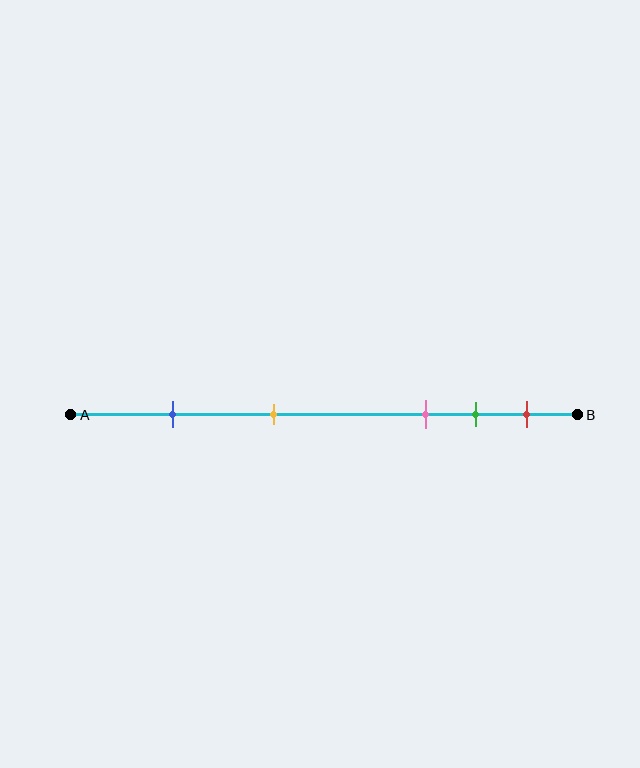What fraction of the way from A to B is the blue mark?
The blue mark is approximately 20% (0.2) of the way from A to B.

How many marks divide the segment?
There are 5 marks dividing the segment.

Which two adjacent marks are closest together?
The green and red marks are the closest adjacent pair.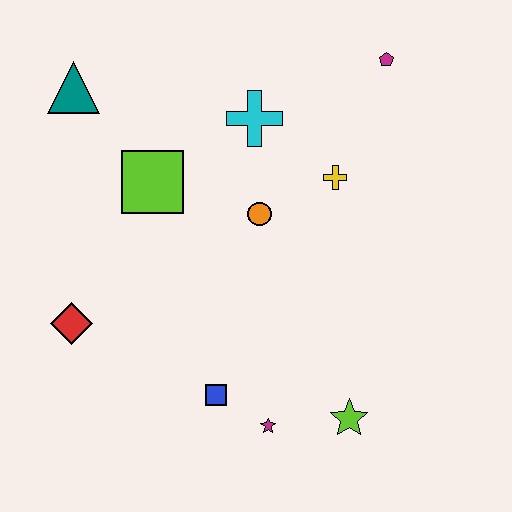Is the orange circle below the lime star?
No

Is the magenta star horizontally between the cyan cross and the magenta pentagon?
Yes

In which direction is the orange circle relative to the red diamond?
The orange circle is to the right of the red diamond.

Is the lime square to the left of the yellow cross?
Yes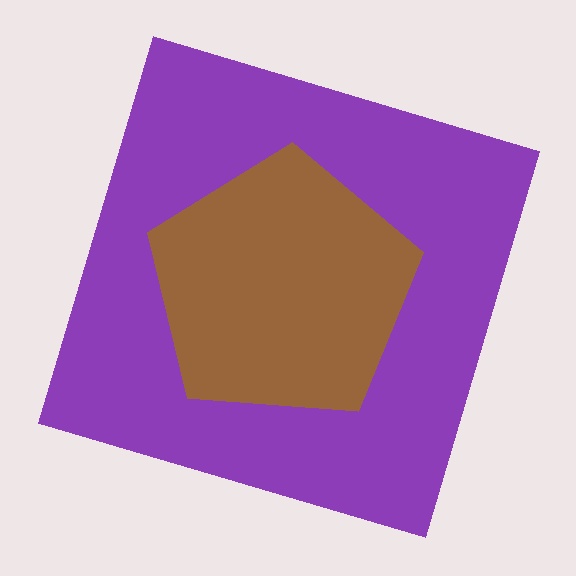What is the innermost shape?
The brown pentagon.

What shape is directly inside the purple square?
The brown pentagon.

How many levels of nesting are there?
2.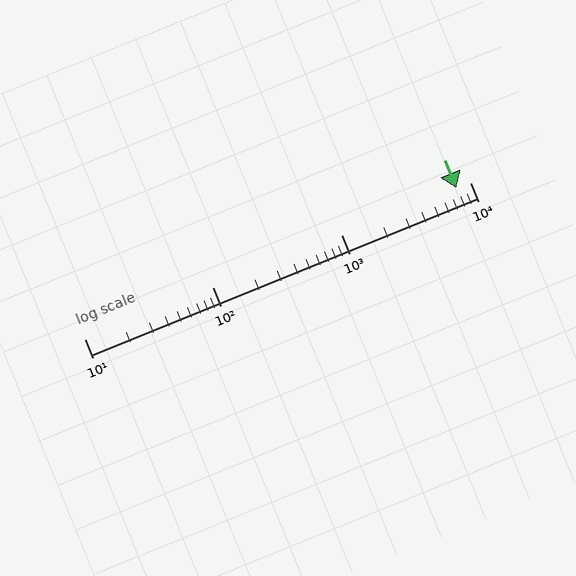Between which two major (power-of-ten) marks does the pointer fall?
The pointer is between 1000 and 10000.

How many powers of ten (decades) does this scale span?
The scale spans 3 decades, from 10 to 10000.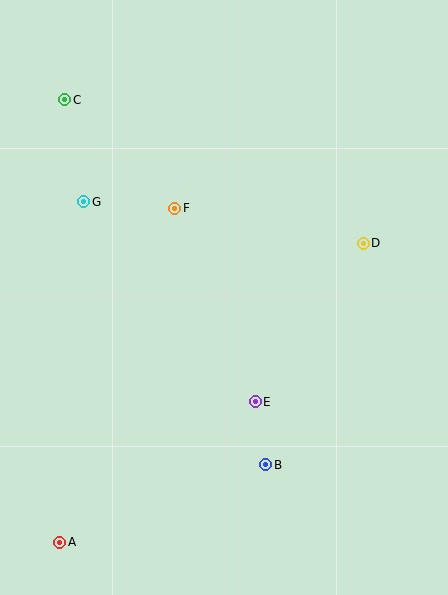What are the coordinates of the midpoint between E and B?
The midpoint between E and B is at (260, 433).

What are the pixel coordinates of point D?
Point D is at (363, 243).